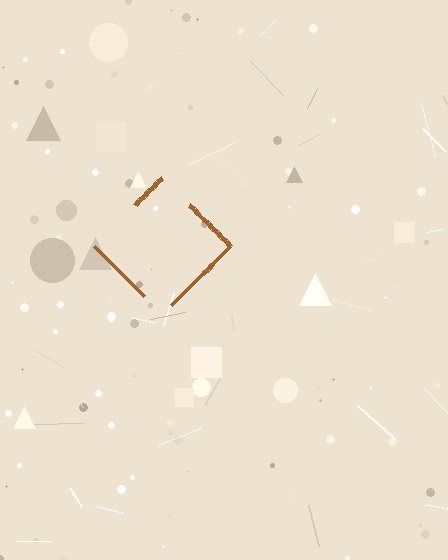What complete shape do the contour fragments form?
The contour fragments form a diamond.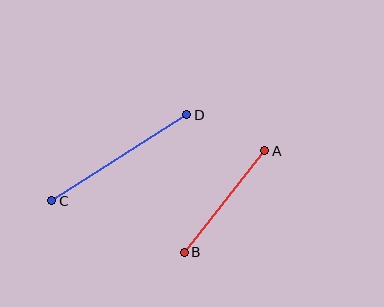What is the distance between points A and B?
The distance is approximately 130 pixels.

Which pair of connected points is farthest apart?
Points C and D are farthest apart.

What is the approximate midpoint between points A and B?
The midpoint is at approximately (224, 201) pixels.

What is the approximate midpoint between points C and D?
The midpoint is at approximately (119, 158) pixels.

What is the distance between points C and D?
The distance is approximately 160 pixels.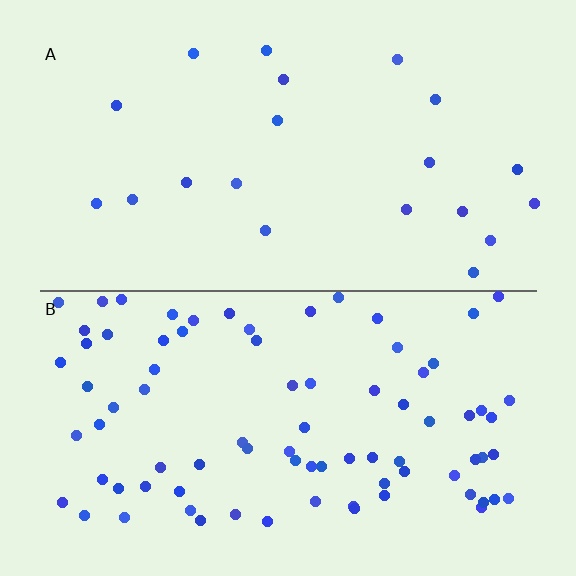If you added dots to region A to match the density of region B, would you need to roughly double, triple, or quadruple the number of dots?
Approximately quadruple.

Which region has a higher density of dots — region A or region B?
B (the bottom).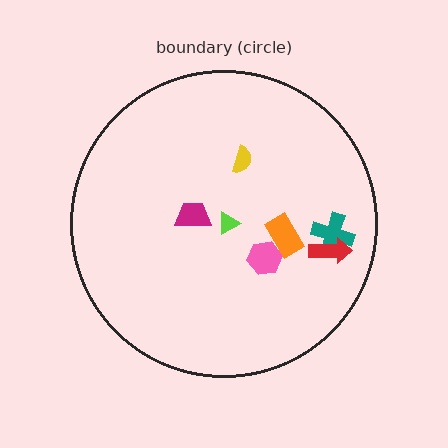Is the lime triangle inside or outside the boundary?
Inside.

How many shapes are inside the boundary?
7 inside, 0 outside.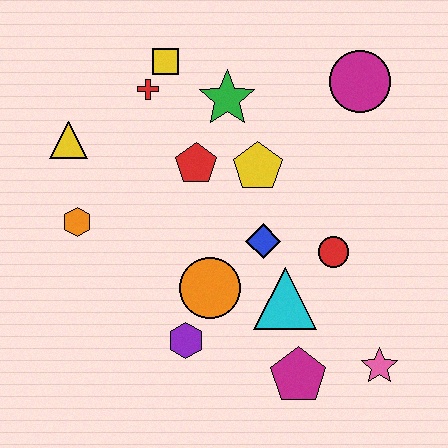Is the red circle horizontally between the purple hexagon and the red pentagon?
No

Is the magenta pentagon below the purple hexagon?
Yes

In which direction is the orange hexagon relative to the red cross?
The orange hexagon is below the red cross.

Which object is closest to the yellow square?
The red cross is closest to the yellow square.